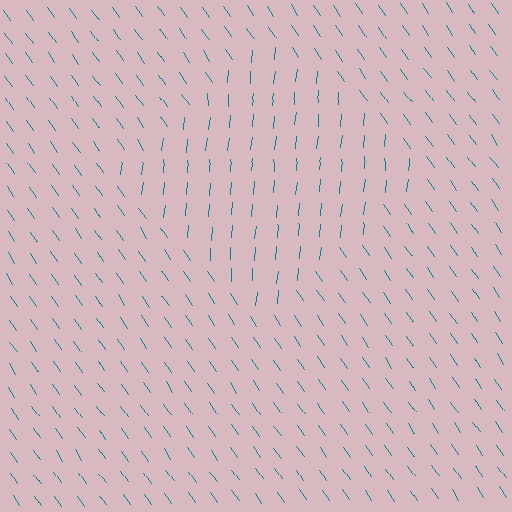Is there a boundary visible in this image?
Yes, there is a texture boundary formed by a change in line orientation.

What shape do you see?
I see a diamond.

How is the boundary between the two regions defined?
The boundary is defined purely by a change in line orientation (approximately 40 degrees difference). All lines are the same color and thickness.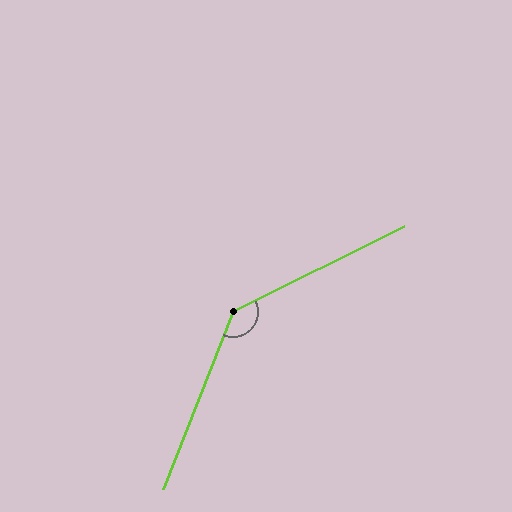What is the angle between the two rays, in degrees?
Approximately 138 degrees.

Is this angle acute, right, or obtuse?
It is obtuse.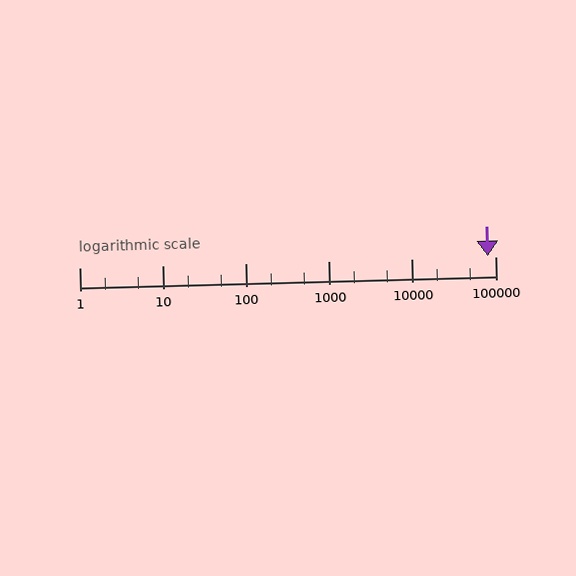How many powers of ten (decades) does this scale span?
The scale spans 5 decades, from 1 to 100000.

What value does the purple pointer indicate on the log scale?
The pointer indicates approximately 81000.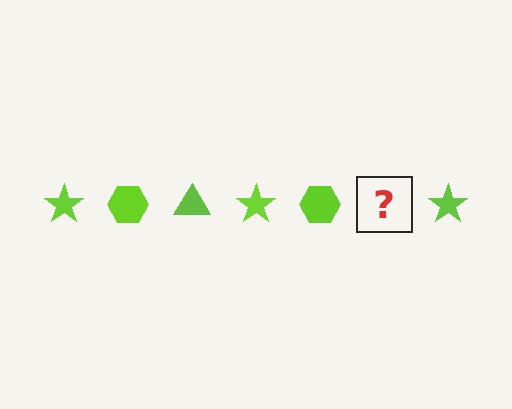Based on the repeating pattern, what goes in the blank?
The blank should be a lime triangle.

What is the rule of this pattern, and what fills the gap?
The rule is that the pattern cycles through star, hexagon, triangle shapes in lime. The gap should be filled with a lime triangle.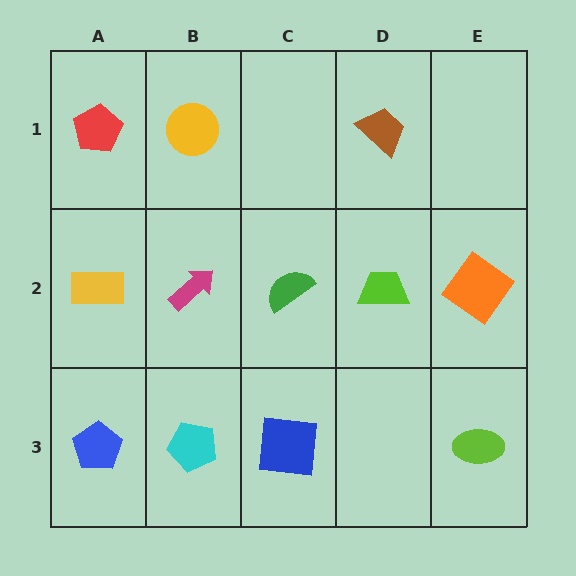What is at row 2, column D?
A lime trapezoid.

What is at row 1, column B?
A yellow circle.